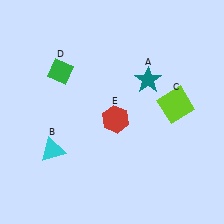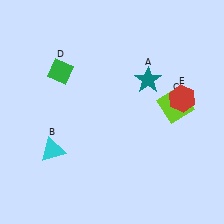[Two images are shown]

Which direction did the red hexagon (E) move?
The red hexagon (E) moved right.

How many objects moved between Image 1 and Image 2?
1 object moved between the two images.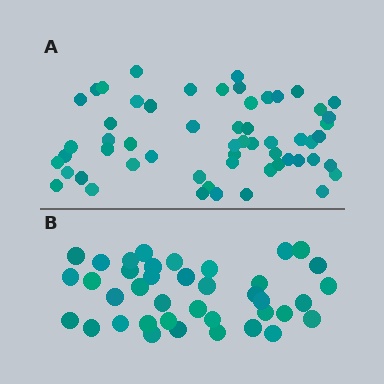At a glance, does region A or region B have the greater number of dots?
Region A (the top region) has more dots.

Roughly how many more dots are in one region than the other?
Region A has approximately 20 more dots than region B.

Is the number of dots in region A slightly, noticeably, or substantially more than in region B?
Region A has substantially more. The ratio is roughly 1.5 to 1.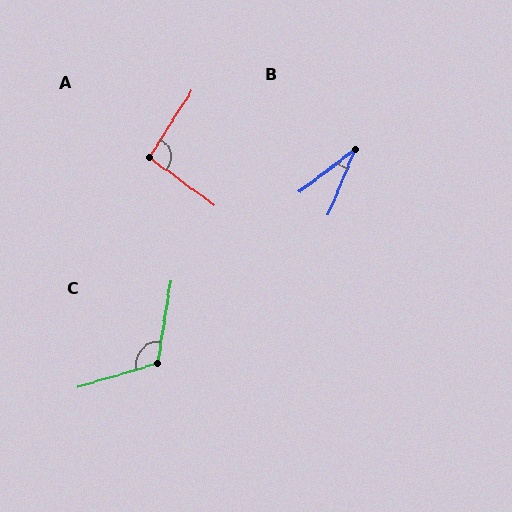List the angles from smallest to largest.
B (30°), A (94°), C (115°).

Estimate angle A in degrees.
Approximately 94 degrees.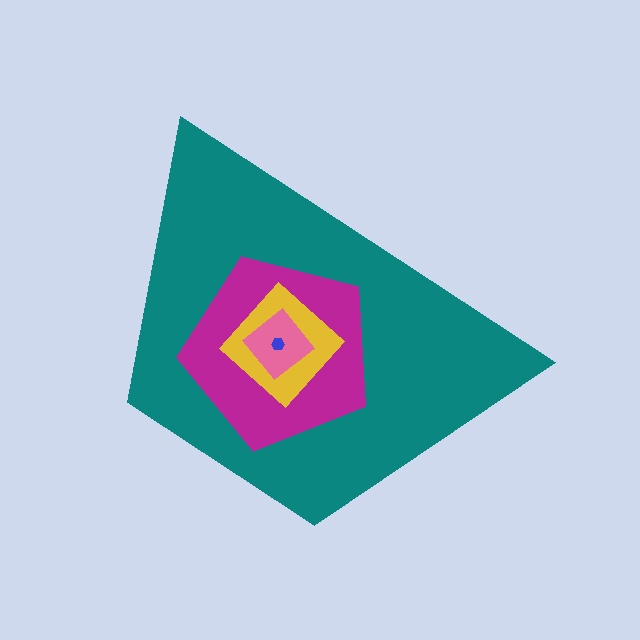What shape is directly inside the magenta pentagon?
The yellow diamond.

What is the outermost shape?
The teal trapezoid.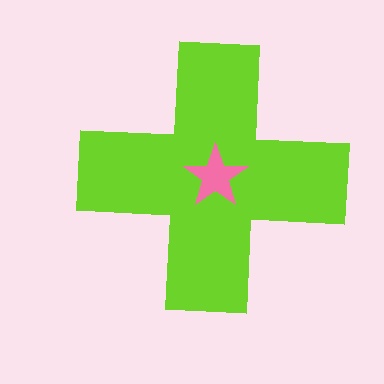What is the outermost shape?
The lime cross.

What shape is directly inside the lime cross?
The pink star.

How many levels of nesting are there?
2.